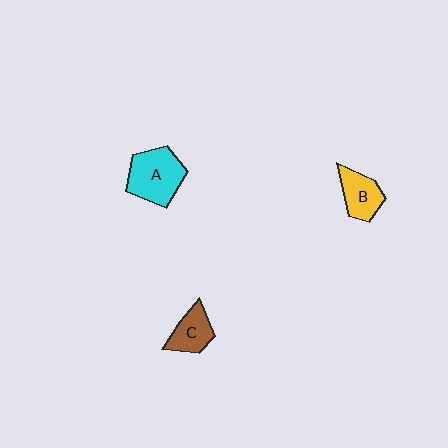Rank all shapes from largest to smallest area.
From largest to smallest: A (cyan), B (yellow), C (brown).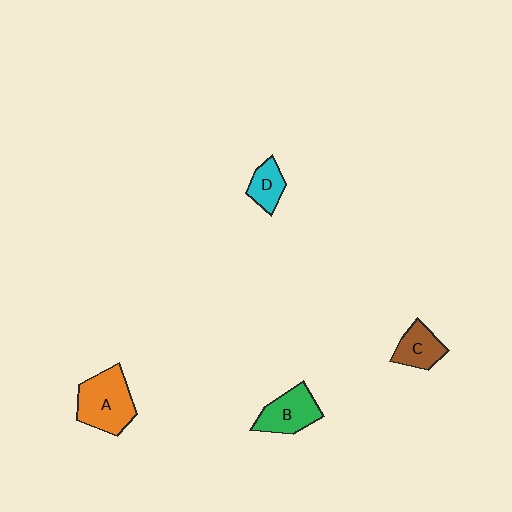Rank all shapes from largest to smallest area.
From largest to smallest: A (orange), B (green), C (brown), D (cyan).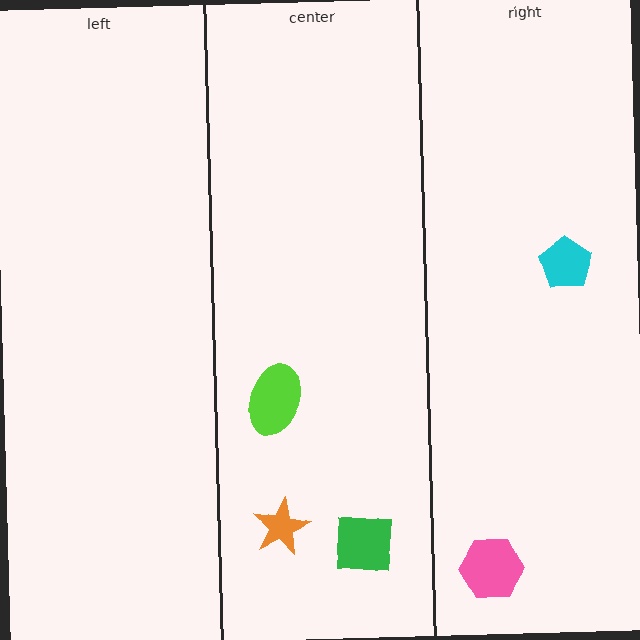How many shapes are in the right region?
2.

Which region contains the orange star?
The center region.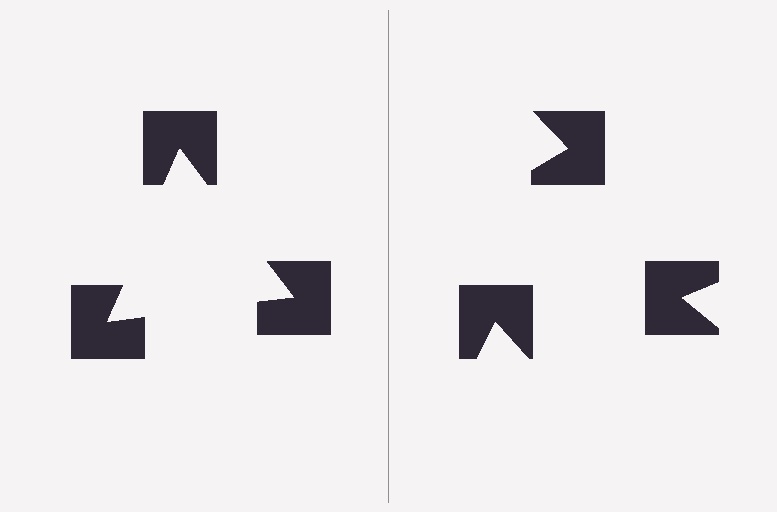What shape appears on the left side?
An illusory triangle.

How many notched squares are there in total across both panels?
6 — 3 on each side.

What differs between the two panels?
The notched squares are positioned identically on both sides; only the wedge orientations differ. On the left they align to a triangle; on the right they are misaligned.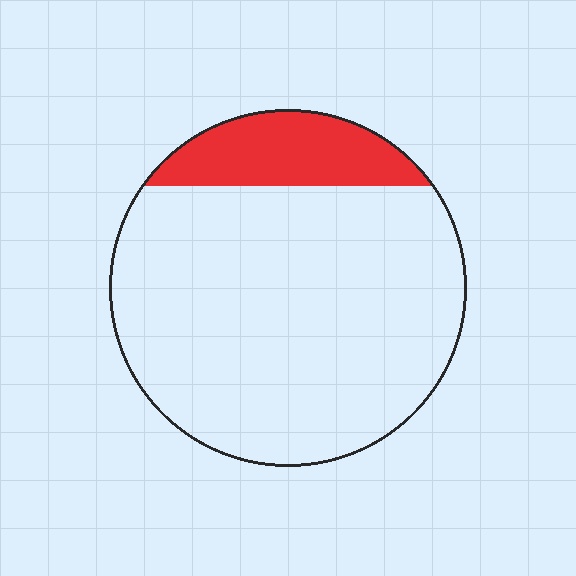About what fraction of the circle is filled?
About one sixth (1/6).